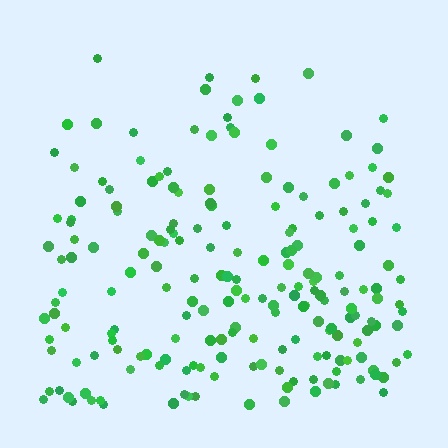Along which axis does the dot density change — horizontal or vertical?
Vertical.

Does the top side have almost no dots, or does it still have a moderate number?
Still a moderate number, just noticeably fewer than the bottom.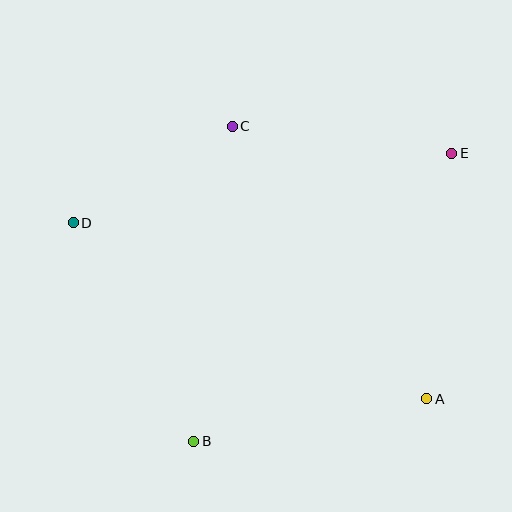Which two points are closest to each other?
Points C and D are closest to each other.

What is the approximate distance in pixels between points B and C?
The distance between B and C is approximately 317 pixels.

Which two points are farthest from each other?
Points A and D are farthest from each other.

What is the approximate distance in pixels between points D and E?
The distance between D and E is approximately 385 pixels.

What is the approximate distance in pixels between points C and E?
The distance between C and E is approximately 221 pixels.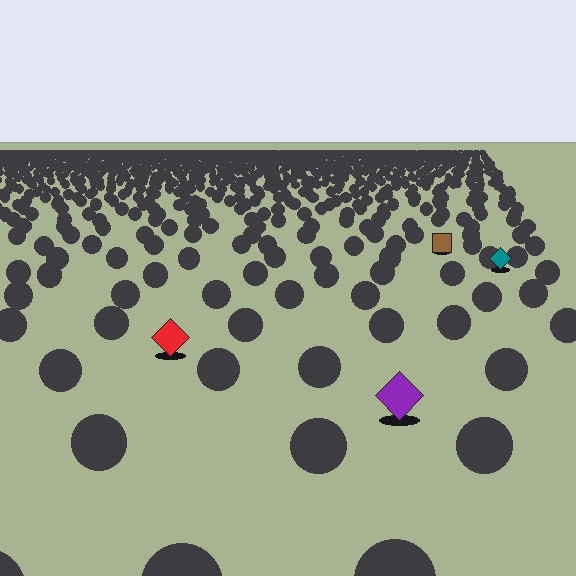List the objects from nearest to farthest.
From nearest to farthest: the purple diamond, the red diamond, the teal diamond, the brown square.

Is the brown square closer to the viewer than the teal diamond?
No. The teal diamond is closer — you can tell from the texture gradient: the ground texture is coarser near it.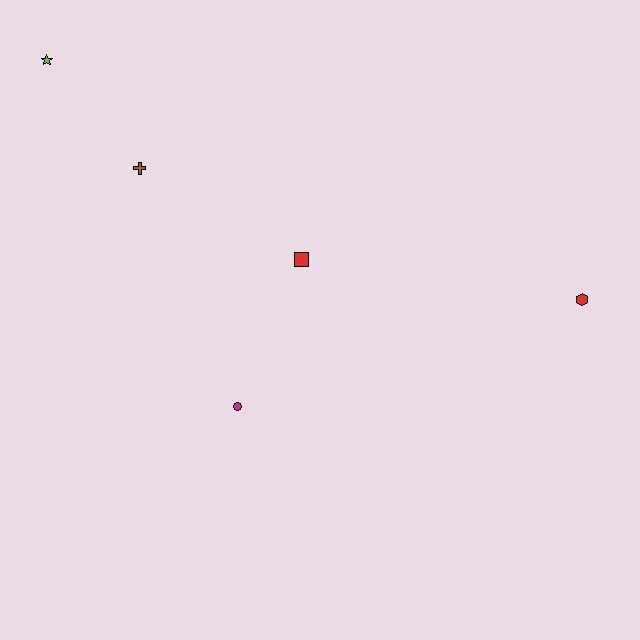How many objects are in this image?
There are 5 objects.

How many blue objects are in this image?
There are no blue objects.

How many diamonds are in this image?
There are no diamonds.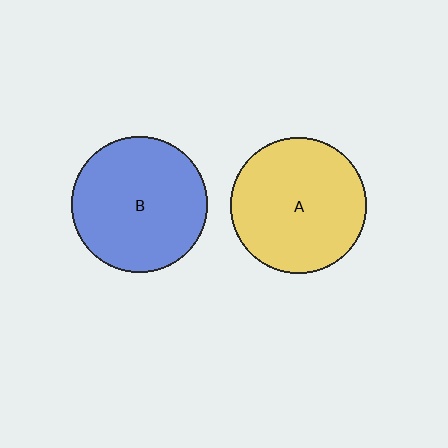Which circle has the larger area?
Circle A (yellow).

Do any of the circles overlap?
No, none of the circles overlap.